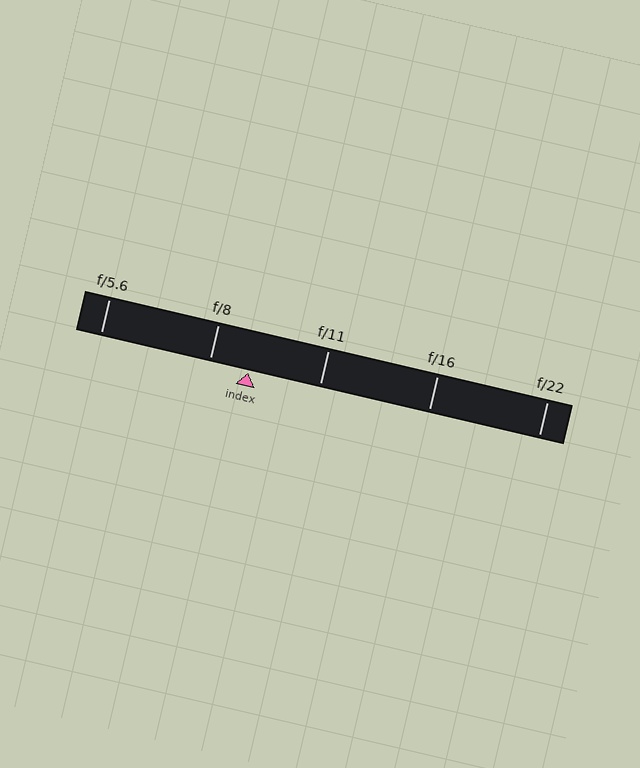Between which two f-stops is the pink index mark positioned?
The index mark is between f/8 and f/11.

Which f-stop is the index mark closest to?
The index mark is closest to f/8.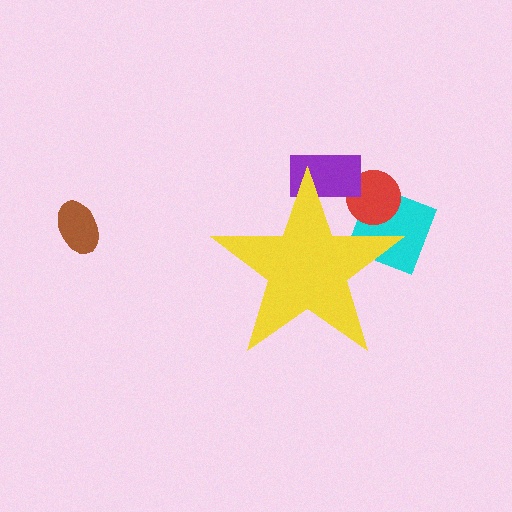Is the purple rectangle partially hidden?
Yes, the purple rectangle is partially hidden behind the yellow star.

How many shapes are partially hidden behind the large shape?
3 shapes are partially hidden.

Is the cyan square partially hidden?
Yes, the cyan square is partially hidden behind the yellow star.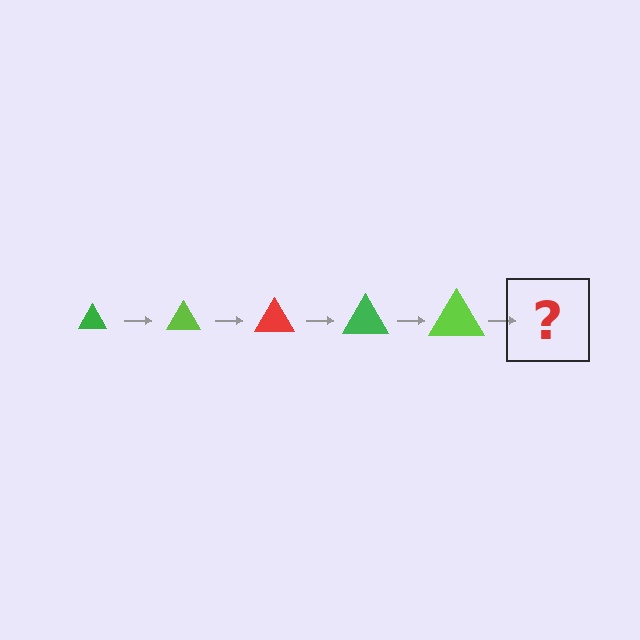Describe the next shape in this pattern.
It should be a red triangle, larger than the previous one.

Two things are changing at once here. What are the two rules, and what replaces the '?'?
The two rules are that the triangle grows larger each step and the color cycles through green, lime, and red. The '?' should be a red triangle, larger than the previous one.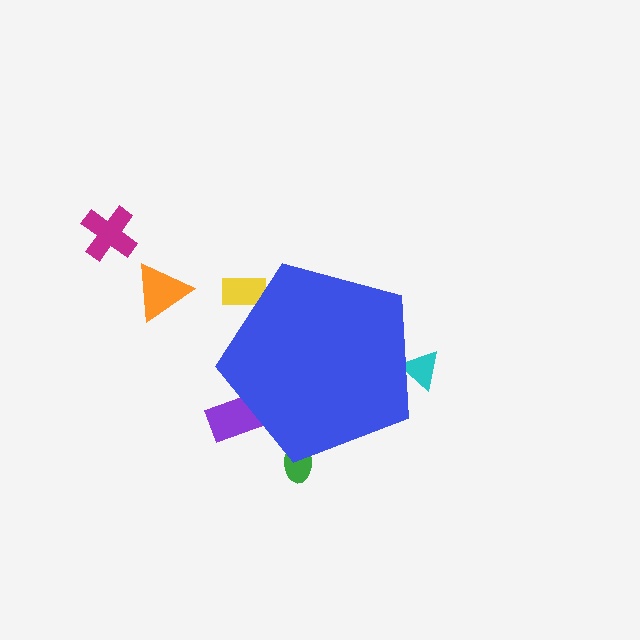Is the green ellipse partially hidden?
Yes, the green ellipse is partially hidden behind the blue pentagon.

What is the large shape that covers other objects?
A blue pentagon.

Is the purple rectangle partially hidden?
Yes, the purple rectangle is partially hidden behind the blue pentagon.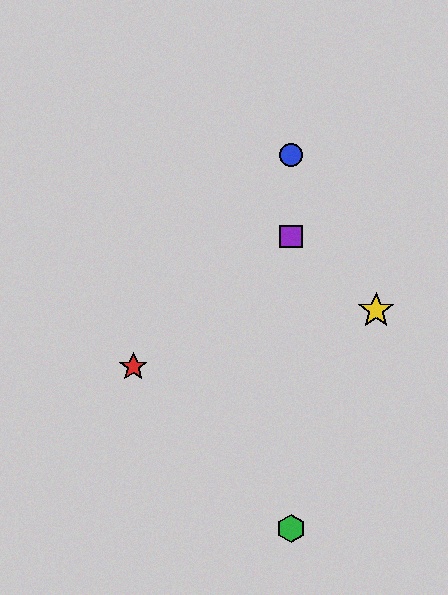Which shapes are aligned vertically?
The blue circle, the green hexagon, the purple square are aligned vertically.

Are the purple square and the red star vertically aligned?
No, the purple square is at x≈291 and the red star is at x≈133.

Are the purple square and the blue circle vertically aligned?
Yes, both are at x≈291.